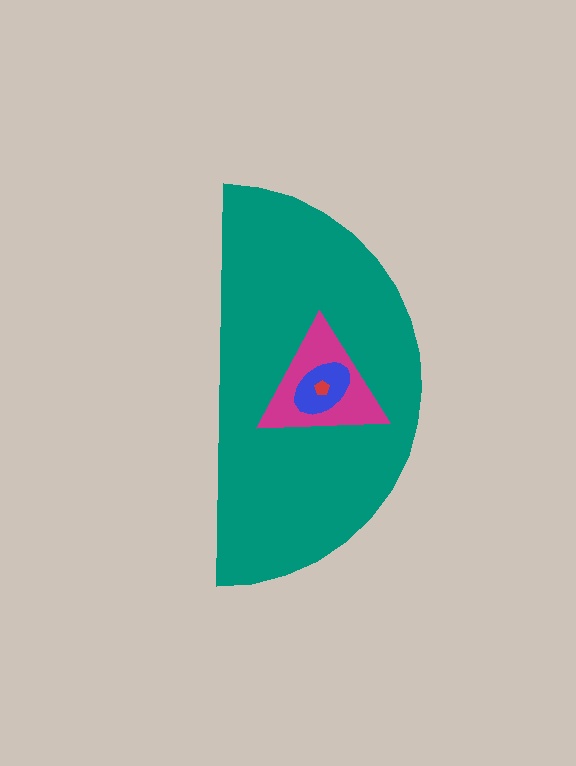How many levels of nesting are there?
4.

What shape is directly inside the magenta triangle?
The blue ellipse.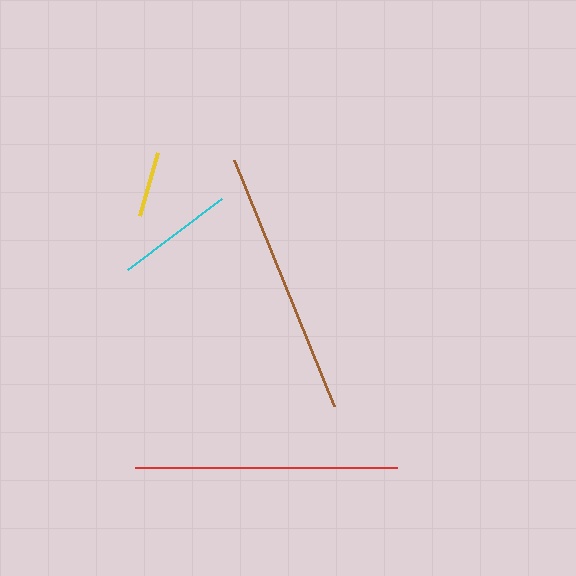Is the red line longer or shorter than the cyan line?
The red line is longer than the cyan line.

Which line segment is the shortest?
The yellow line is the shortest at approximately 65 pixels.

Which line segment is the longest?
The brown line is the longest at approximately 266 pixels.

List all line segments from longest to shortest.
From longest to shortest: brown, red, cyan, yellow.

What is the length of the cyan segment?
The cyan segment is approximately 118 pixels long.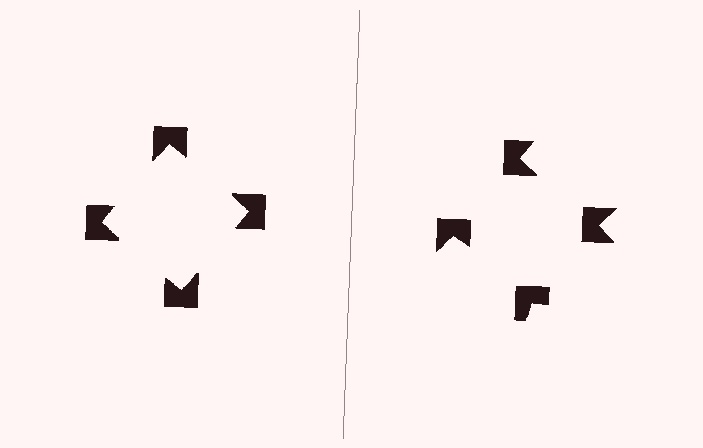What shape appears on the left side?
An illusory square.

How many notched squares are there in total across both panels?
8 — 4 on each side.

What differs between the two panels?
The notched squares are positioned identically on both sides; only the wedge orientations differ. On the left they align to a square; on the right they are misaligned.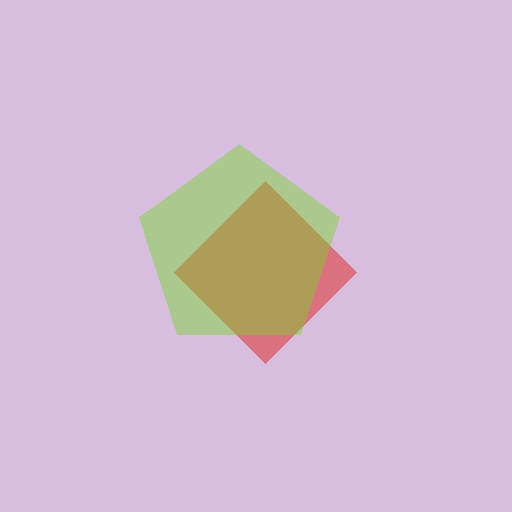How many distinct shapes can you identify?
There are 2 distinct shapes: a red diamond, a lime pentagon.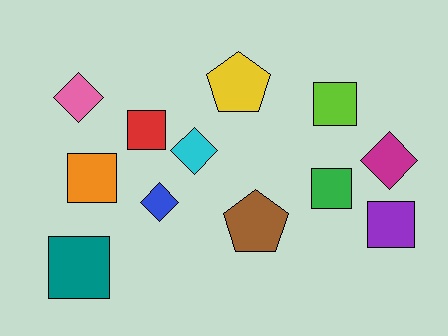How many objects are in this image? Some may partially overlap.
There are 12 objects.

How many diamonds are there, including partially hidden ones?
There are 4 diamonds.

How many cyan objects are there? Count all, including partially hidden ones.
There is 1 cyan object.